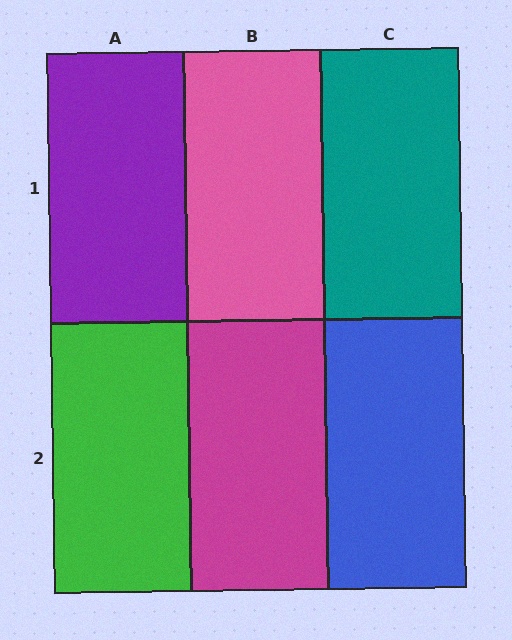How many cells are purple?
1 cell is purple.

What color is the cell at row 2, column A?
Green.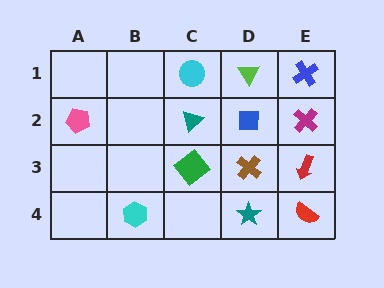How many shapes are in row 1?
3 shapes.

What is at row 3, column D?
A brown cross.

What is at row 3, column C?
A green diamond.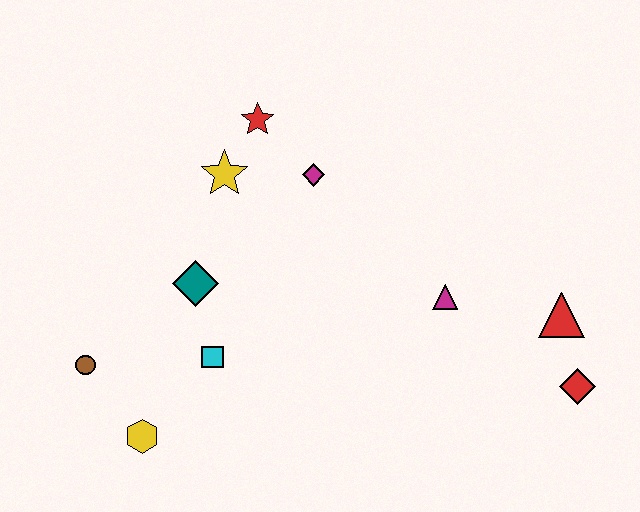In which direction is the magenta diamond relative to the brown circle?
The magenta diamond is to the right of the brown circle.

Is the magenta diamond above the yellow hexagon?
Yes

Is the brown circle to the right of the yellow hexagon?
No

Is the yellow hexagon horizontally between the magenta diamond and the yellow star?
No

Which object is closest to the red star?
The yellow star is closest to the red star.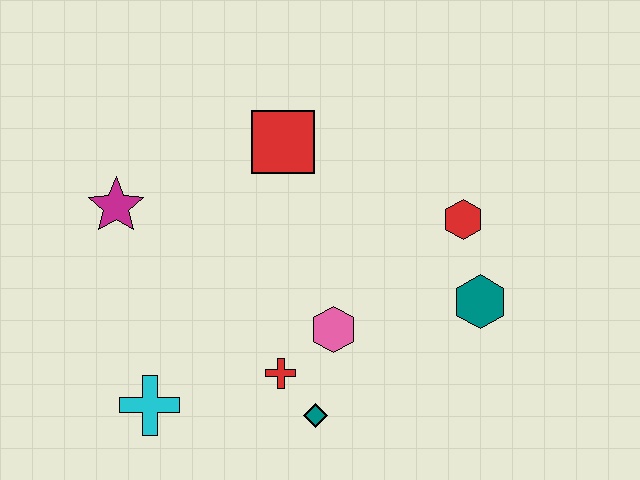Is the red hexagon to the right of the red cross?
Yes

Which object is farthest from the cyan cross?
The red hexagon is farthest from the cyan cross.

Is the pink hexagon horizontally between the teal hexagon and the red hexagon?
No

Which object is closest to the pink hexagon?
The red cross is closest to the pink hexagon.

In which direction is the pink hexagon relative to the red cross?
The pink hexagon is to the right of the red cross.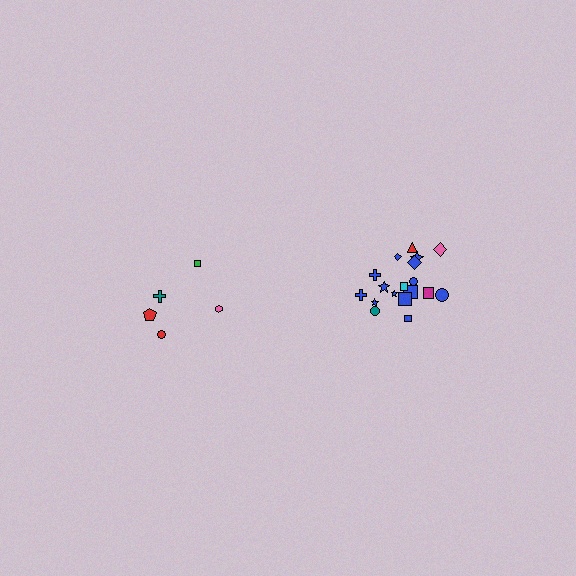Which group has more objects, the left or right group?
The right group.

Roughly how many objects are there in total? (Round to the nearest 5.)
Roughly 25 objects in total.